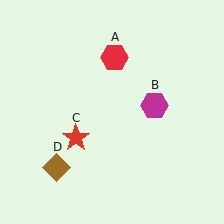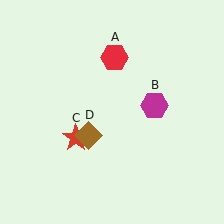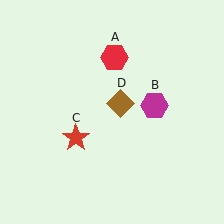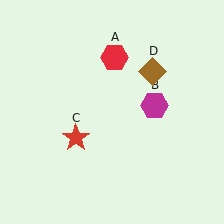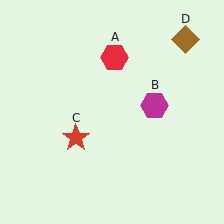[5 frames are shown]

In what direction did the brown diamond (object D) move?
The brown diamond (object D) moved up and to the right.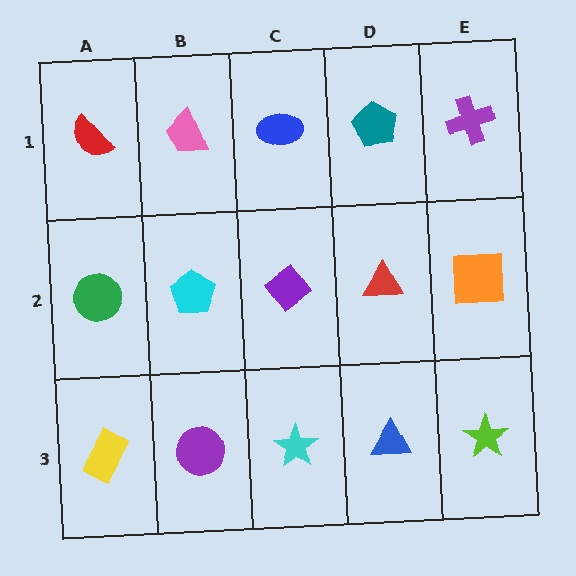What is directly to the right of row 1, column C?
A teal pentagon.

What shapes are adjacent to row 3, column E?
An orange square (row 2, column E), a blue triangle (row 3, column D).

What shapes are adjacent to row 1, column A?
A green circle (row 2, column A), a pink trapezoid (row 1, column B).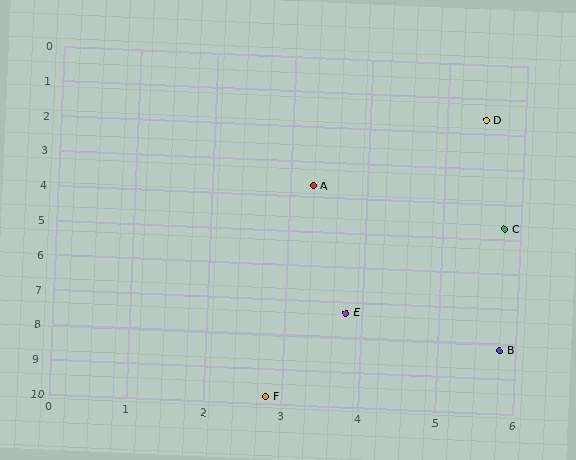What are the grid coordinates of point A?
Point A is at approximately (3.3, 3.7).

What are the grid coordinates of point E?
Point E is at approximately (3.8, 7.3).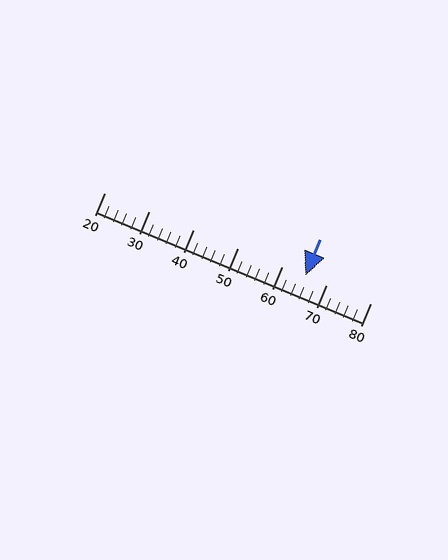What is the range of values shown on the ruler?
The ruler shows values from 20 to 80.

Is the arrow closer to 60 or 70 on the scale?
The arrow is closer to 70.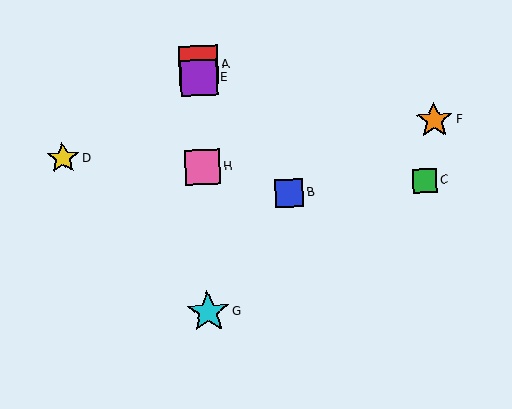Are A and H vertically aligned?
Yes, both are at x≈198.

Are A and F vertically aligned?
No, A is at x≈198 and F is at x≈434.